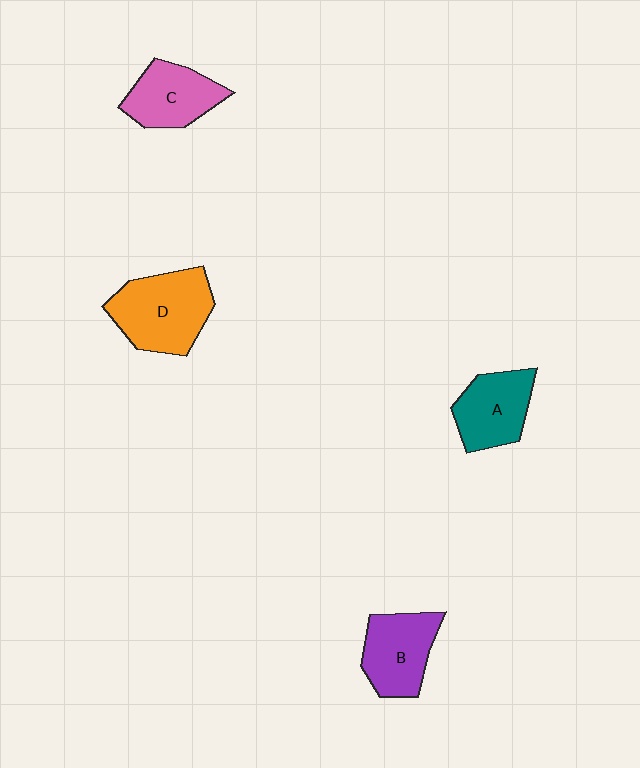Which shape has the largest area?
Shape D (orange).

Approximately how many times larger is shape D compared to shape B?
Approximately 1.3 times.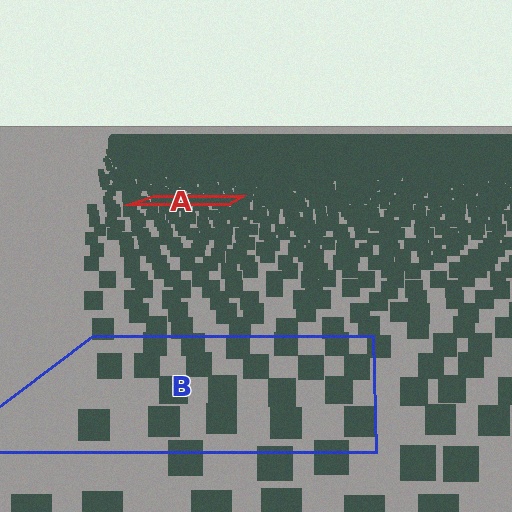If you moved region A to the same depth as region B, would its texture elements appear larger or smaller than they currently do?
They would appear larger. At a closer depth, the same texture elements are projected at a bigger on-screen size.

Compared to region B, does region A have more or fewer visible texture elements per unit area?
Region A has more texture elements per unit area — they are packed more densely because it is farther away.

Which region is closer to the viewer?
Region B is closer. The texture elements there are larger and more spread out.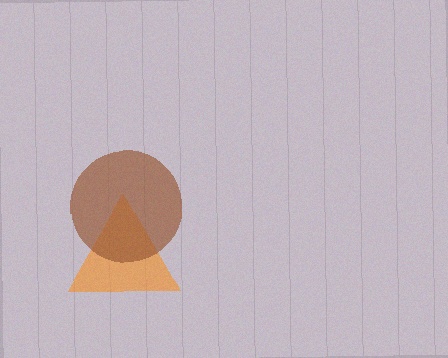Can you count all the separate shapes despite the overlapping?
Yes, there are 2 separate shapes.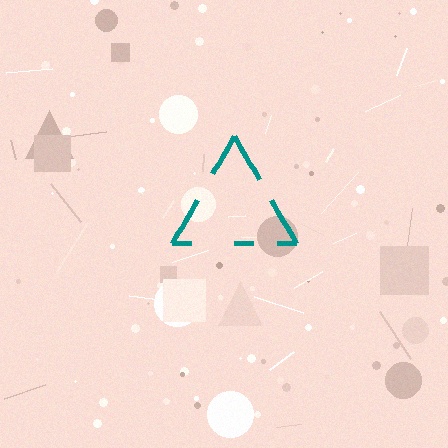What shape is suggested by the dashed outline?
The dashed outline suggests a triangle.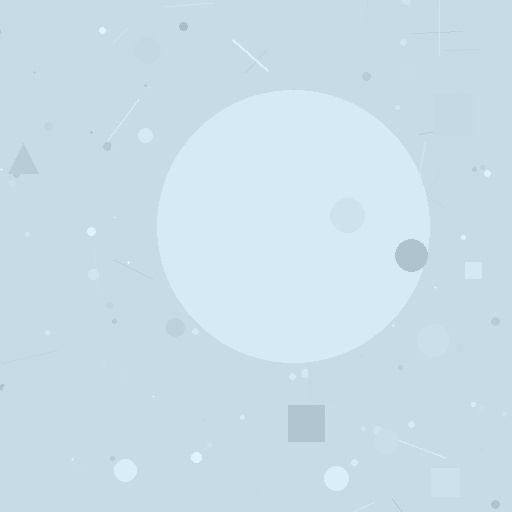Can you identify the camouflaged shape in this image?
The camouflaged shape is a circle.